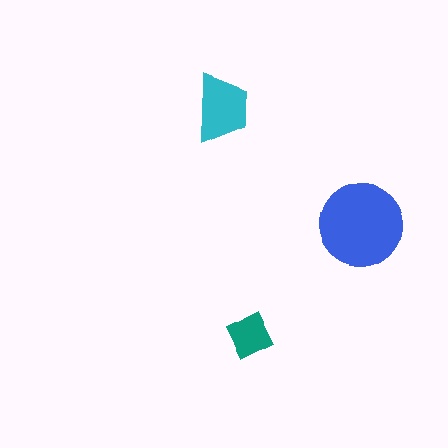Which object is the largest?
The blue circle.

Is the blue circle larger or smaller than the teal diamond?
Larger.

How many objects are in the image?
There are 3 objects in the image.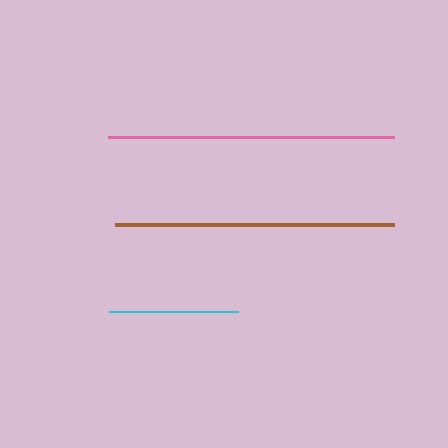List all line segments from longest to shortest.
From longest to shortest: pink, brown, cyan.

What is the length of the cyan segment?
The cyan segment is approximately 129 pixels long.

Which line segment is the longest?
The pink line is the longest at approximately 286 pixels.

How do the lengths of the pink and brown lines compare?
The pink and brown lines are approximately the same length.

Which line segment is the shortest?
The cyan line is the shortest at approximately 129 pixels.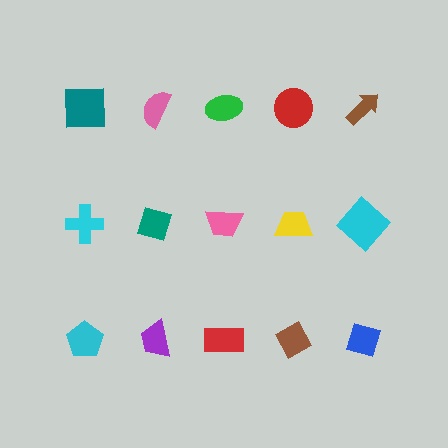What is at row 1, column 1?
A teal square.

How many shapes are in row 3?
5 shapes.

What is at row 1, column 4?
A red circle.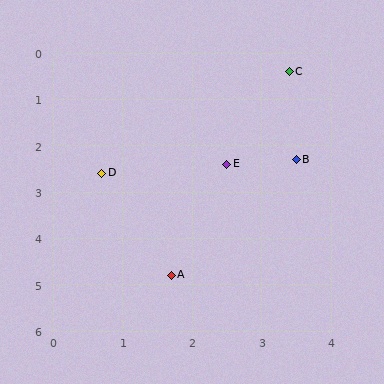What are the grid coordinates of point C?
Point C is at approximately (3.4, 0.4).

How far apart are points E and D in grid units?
Points E and D are about 1.8 grid units apart.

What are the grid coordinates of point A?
Point A is at approximately (1.7, 4.8).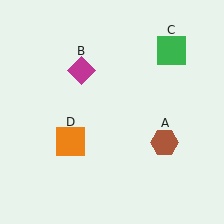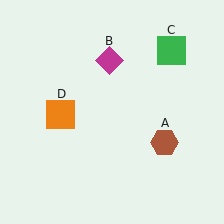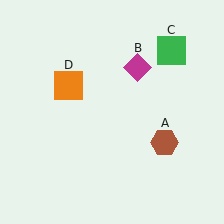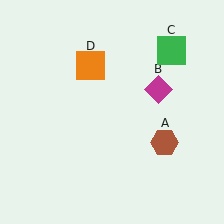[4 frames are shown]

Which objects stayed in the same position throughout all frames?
Brown hexagon (object A) and green square (object C) remained stationary.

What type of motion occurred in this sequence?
The magenta diamond (object B), orange square (object D) rotated clockwise around the center of the scene.